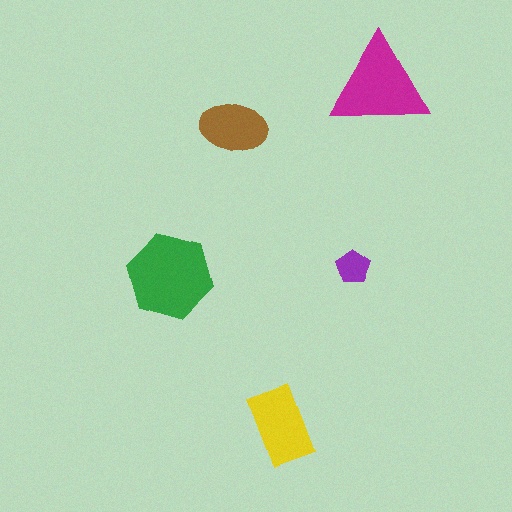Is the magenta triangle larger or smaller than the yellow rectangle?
Larger.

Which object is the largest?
The green hexagon.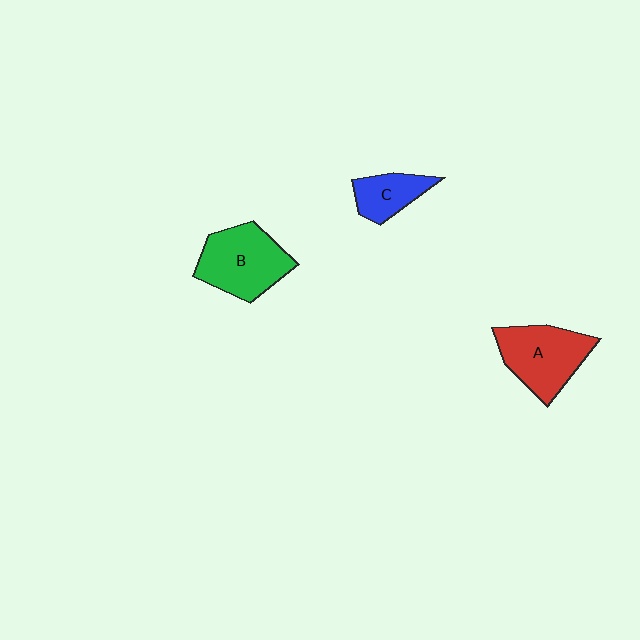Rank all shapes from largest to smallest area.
From largest to smallest: B (green), A (red), C (blue).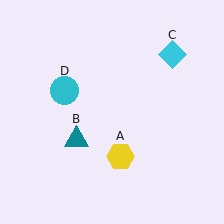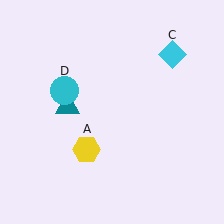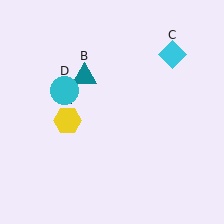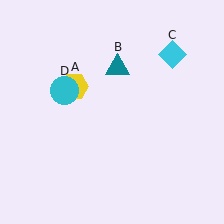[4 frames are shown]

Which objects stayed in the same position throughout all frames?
Cyan diamond (object C) and cyan circle (object D) remained stationary.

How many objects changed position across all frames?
2 objects changed position: yellow hexagon (object A), teal triangle (object B).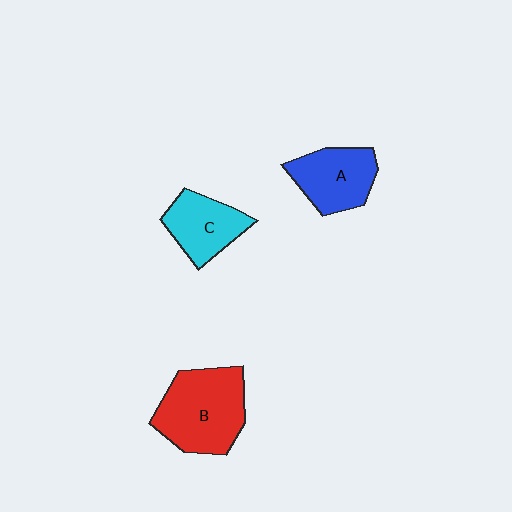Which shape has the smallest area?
Shape C (cyan).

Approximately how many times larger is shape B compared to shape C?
Approximately 1.6 times.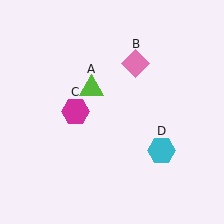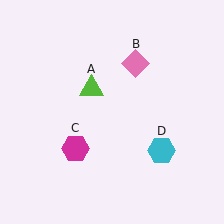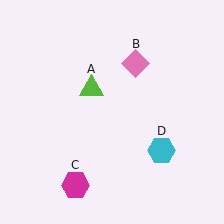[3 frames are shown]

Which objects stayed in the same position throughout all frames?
Lime triangle (object A) and pink diamond (object B) and cyan hexagon (object D) remained stationary.